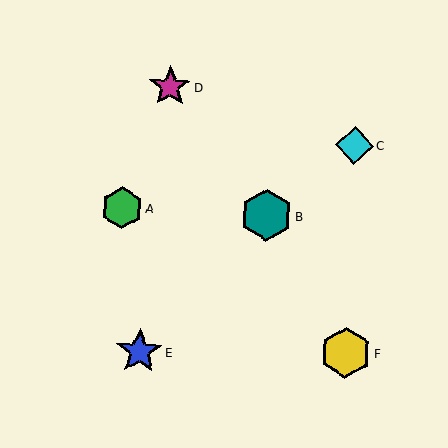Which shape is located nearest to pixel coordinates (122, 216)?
The green hexagon (labeled A) at (122, 208) is nearest to that location.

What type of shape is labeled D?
Shape D is a magenta star.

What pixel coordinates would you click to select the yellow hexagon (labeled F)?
Click at (345, 353) to select the yellow hexagon F.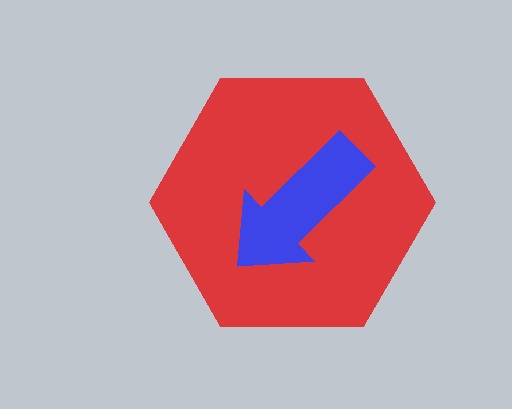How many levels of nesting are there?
2.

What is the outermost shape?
The red hexagon.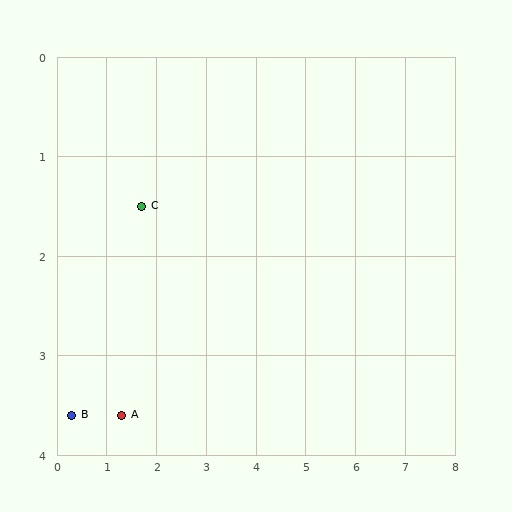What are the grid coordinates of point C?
Point C is at approximately (1.7, 1.5).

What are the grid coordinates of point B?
Point B is at approximately (0.3, 3.6).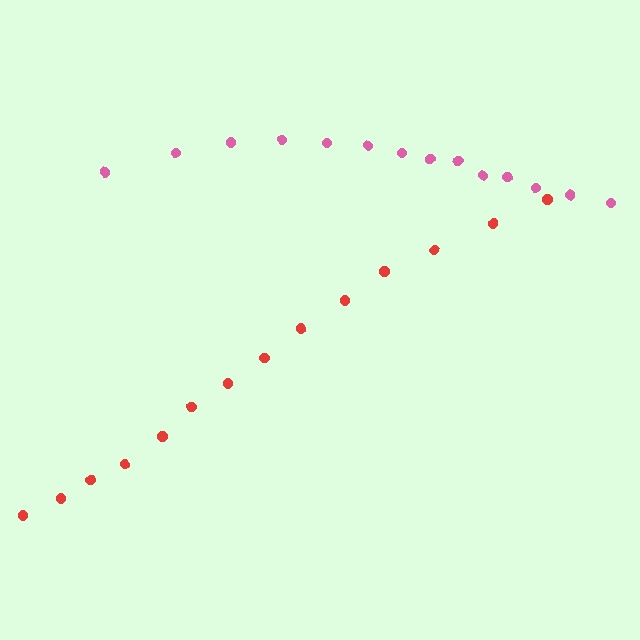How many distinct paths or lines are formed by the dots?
There are 2 distinct paths.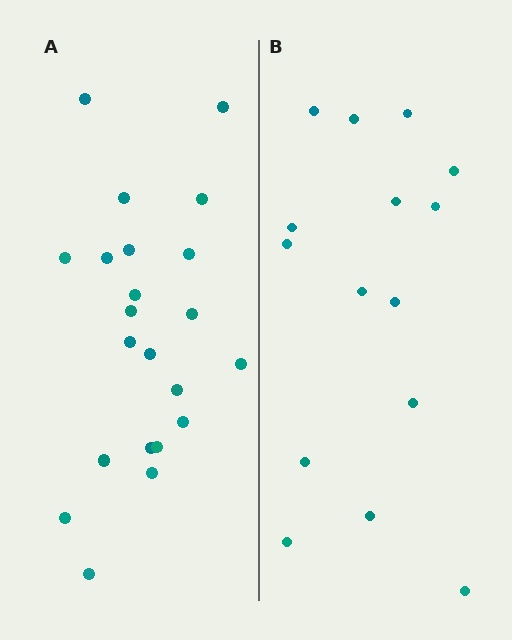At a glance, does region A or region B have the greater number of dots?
Region A (the left region) has more dots.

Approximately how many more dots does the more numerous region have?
Region A has roughly 8 or so more dots than region B.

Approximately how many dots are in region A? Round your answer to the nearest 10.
About 20 dots. (The exact count is 22, which rounds to 20.)